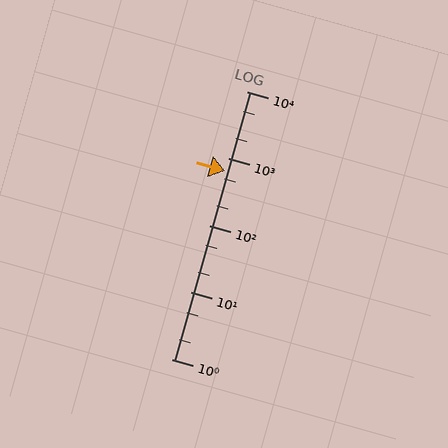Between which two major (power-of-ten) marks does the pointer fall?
The pointer is between 100 and 1000.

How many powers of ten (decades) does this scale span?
The scale spans 4 decades, from 1 to 10000.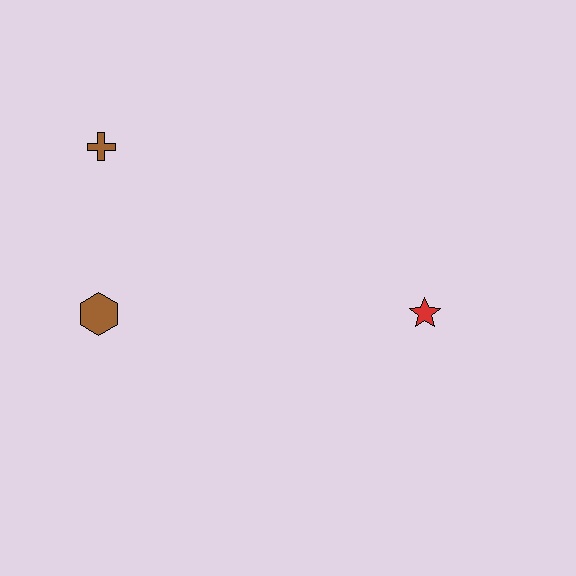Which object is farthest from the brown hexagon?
The red star is farthest from the brown hexagon.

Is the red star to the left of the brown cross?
No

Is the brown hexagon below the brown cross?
Yes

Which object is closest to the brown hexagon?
The brown cross is closest to the brown hexagon.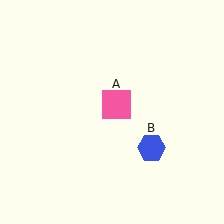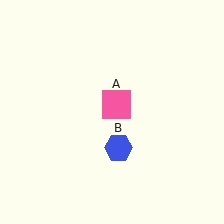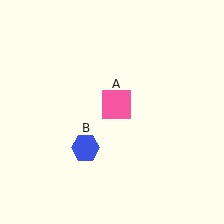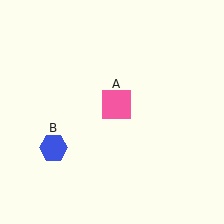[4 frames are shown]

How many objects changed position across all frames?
1 object changed position: blue hexagon (object B).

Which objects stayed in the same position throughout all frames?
Pink square (object A) remained stationary.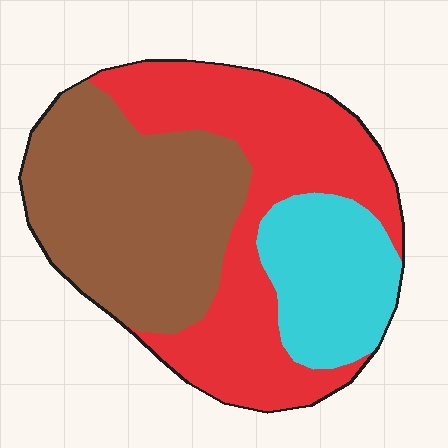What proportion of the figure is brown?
Brown takes up about two fifths (2/5) of the figure.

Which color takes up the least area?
Cyan, at roughly 20%.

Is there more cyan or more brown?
Brown.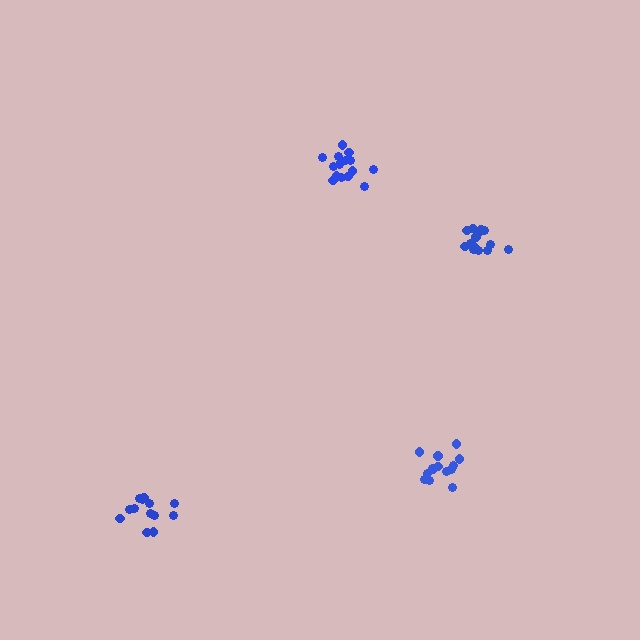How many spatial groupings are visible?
There are 4 spatial groupings.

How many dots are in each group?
Group 1: 14 dots, Group 2: 15 dots, Group 3: 13 dots, Group 4: 14 dots (56 total).